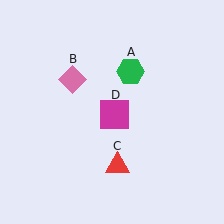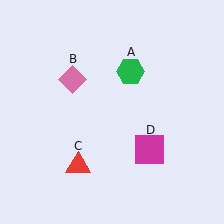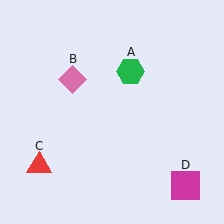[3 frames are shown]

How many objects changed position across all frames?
2 objects changed position: red triangle (object C), magenta square (object D).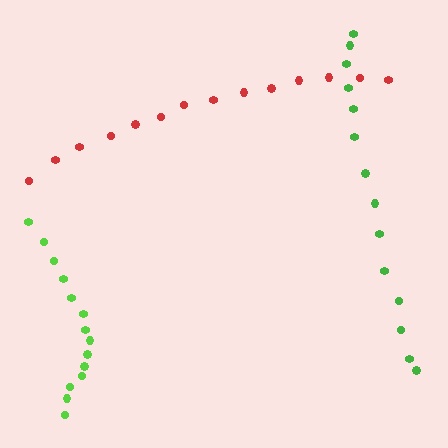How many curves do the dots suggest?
There are 3 distinct paths.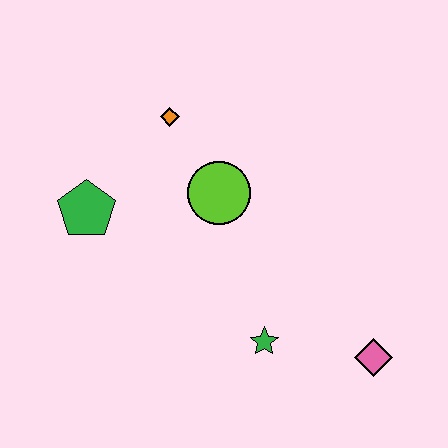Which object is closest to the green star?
The pink diamond is closest to the green star.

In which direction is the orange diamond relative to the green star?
The orange diamond is above the green star.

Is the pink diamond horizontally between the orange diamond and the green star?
No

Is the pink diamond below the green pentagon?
Yes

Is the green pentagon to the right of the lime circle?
No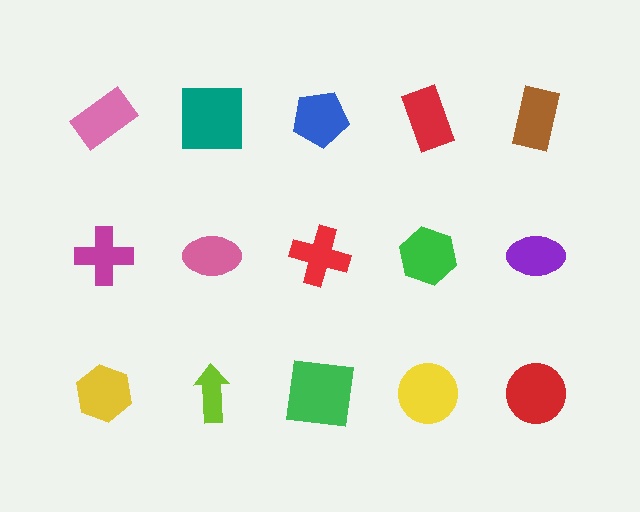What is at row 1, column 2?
A teal square.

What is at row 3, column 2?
A lime arrow.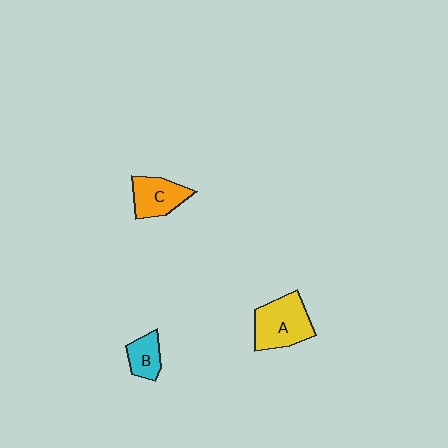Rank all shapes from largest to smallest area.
From largest to smallest: A (yellow), C (orange), B (cyan).